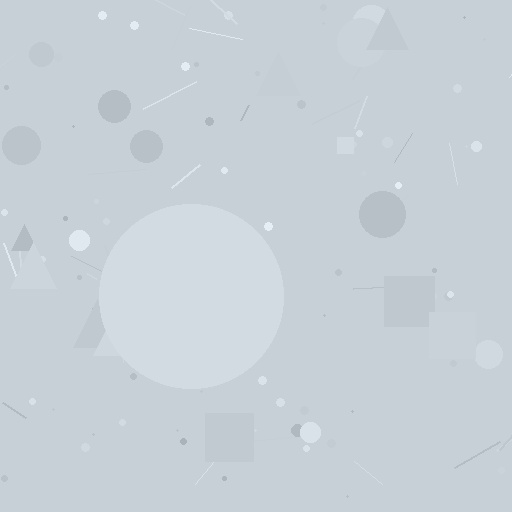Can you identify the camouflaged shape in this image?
The camouflaged shape is a circle.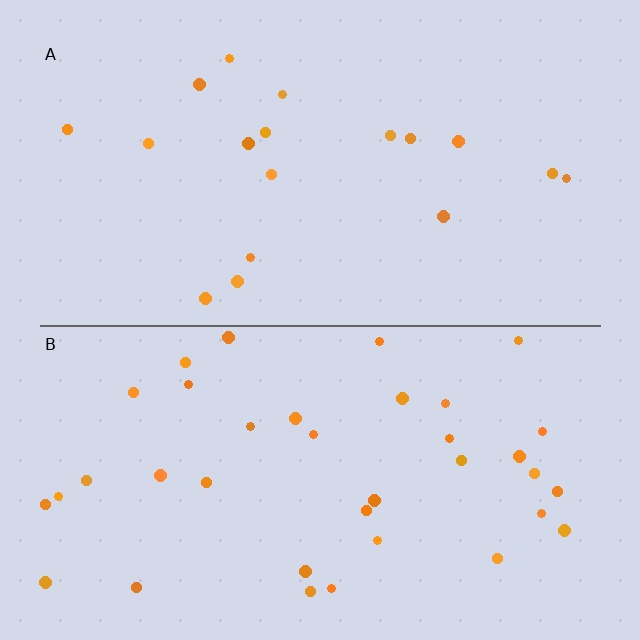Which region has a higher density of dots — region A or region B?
B (the bottom).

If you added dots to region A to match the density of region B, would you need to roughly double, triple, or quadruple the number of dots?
Approximately double.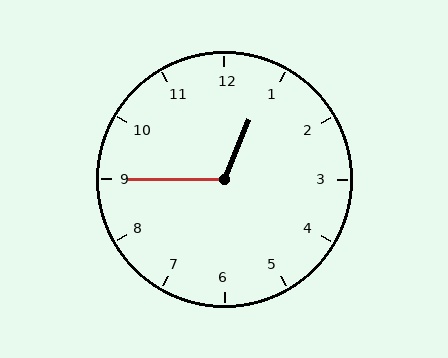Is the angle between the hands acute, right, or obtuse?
It is obtuse.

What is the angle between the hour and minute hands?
Approximately 112 degrees.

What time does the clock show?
12:45.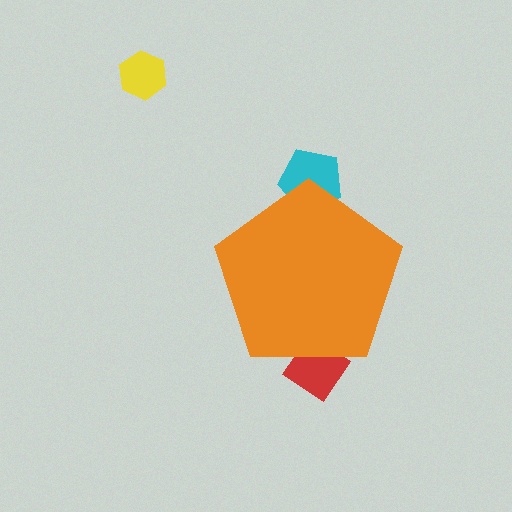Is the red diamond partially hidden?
Yes, the red diamond is partially hidden behind the orange pentagon.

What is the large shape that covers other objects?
An orange pentagon.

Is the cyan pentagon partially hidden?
Yes, the cyan pentagon is partially hidden behind the orange pentagon.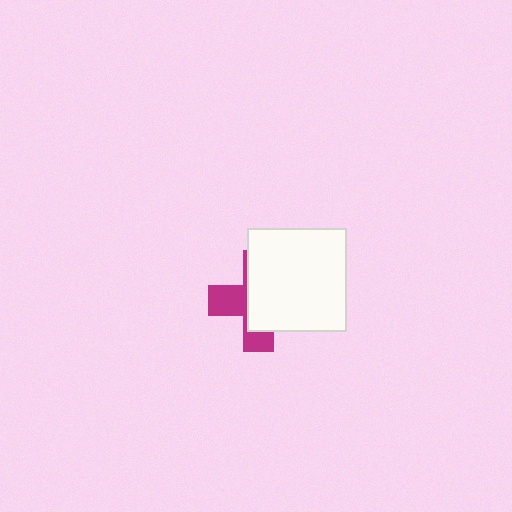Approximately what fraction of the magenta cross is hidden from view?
Roughly 62% of the magenta cross is hidden behind the white rectangle.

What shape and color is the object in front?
The object in front is a white rectangle.